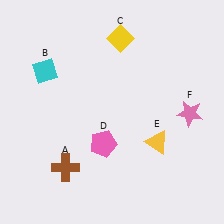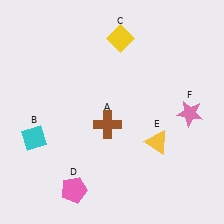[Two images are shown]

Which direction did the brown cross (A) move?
The brown cross (A) moved up.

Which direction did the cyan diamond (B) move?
The cyan diamond (B) moved down.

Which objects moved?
The objects that moved are: the brown cross (A), the cyan diamond (B), the pink pentagon (D).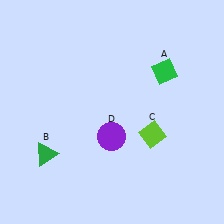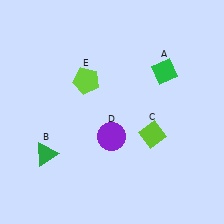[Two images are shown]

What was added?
A lime pentagon (E) was added in Image 2.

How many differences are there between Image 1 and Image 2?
There is 1 difference between the two images.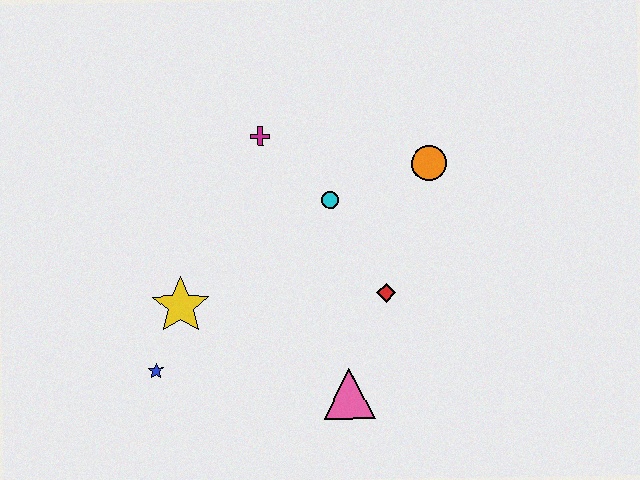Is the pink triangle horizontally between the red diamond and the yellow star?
Yes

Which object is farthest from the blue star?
The orange circle is farthest from the blue star.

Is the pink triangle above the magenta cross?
No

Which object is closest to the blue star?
The yellow star is closest to the blue star.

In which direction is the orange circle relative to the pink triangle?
The orange circle is above the pink triangle.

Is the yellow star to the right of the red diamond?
No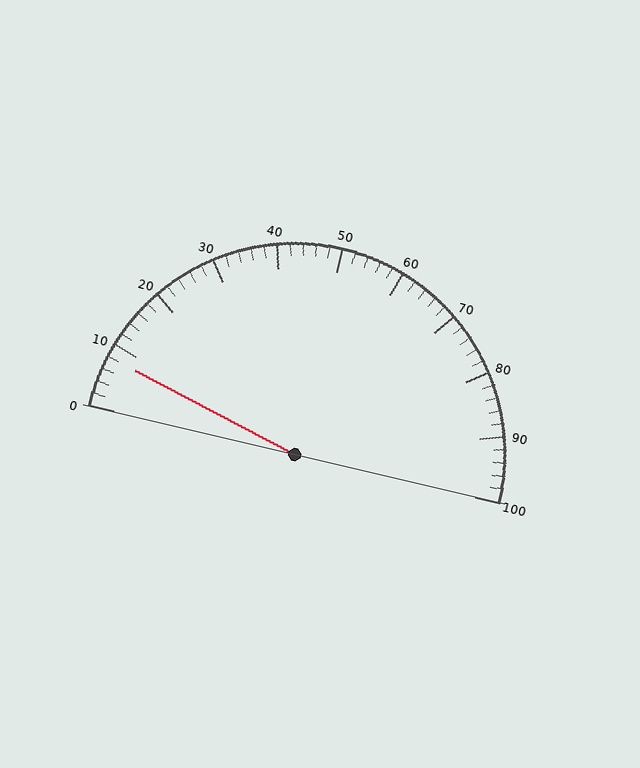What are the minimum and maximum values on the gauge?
The gauge ranges from 0 to 100.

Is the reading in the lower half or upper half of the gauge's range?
The reading is in the lower half of the range (0 to 100).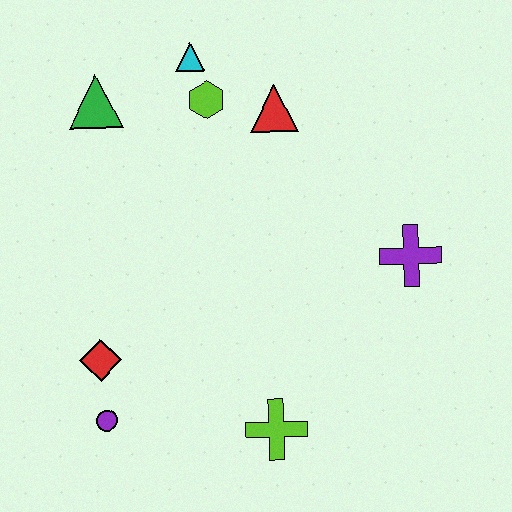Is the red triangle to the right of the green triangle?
Yes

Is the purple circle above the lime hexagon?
No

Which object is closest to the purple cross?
The red triangle is closest to the purple cross.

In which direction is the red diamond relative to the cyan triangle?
The red diamond is below the cyan triangle.